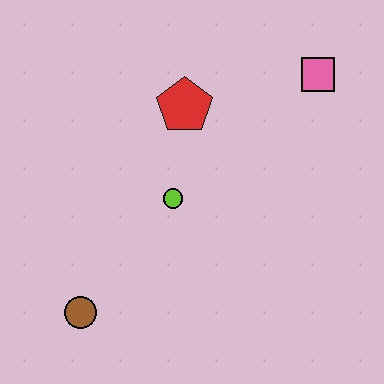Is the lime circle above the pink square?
No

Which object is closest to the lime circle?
The red pentagon is closest to the lime circle.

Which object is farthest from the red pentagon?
The brown circle is farthest from the red pentagon.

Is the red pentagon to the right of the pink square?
No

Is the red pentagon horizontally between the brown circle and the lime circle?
No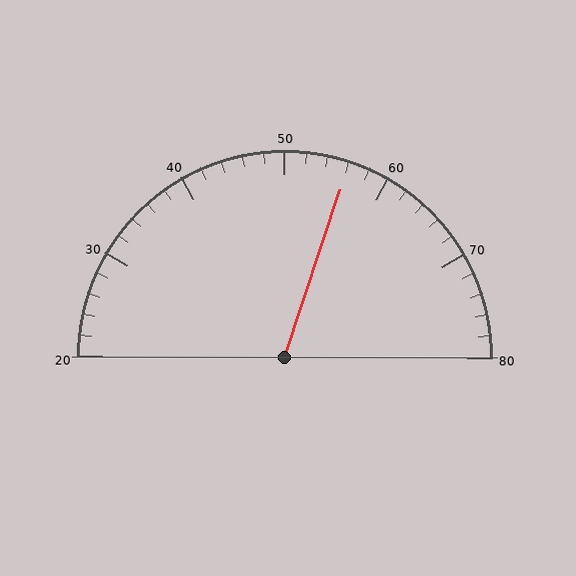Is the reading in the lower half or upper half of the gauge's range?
The reading is in the upper half of the range (20 to 80).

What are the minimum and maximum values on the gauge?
The gauge ranges from 20 to 80.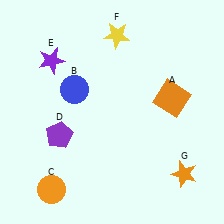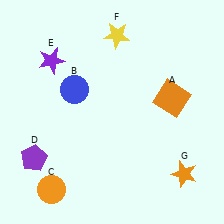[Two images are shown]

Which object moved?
The purple pentagon (D) moved left.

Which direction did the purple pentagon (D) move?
The purple pentagon (D) moved left.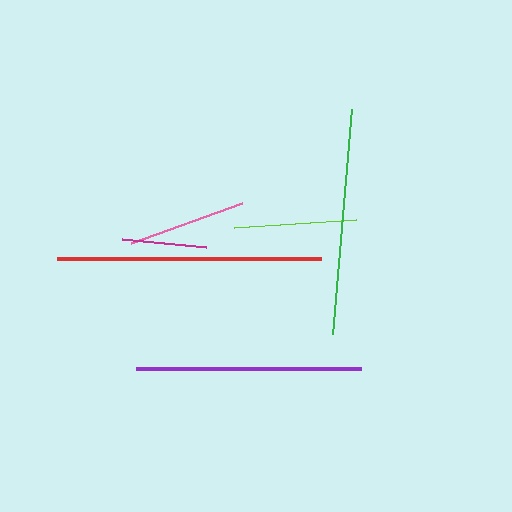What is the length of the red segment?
The red segment is approximately 265 pixels long.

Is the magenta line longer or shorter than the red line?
The red line is longer than the magenta line.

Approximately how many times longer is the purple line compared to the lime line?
The purple line is approximately 1.8 times the length of the lime line.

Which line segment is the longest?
The red line is the longest at approximately 265 pixels.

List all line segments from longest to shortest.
From longest to shortest: red, green, purple, lime, pink, magenta.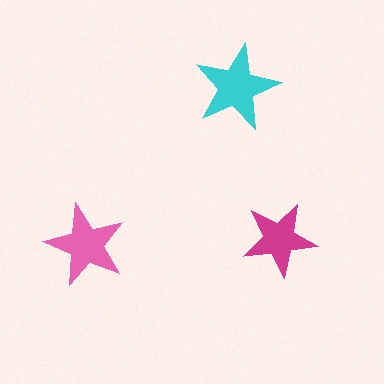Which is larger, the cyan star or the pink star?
The cyan one.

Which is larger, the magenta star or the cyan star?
The cyan one.